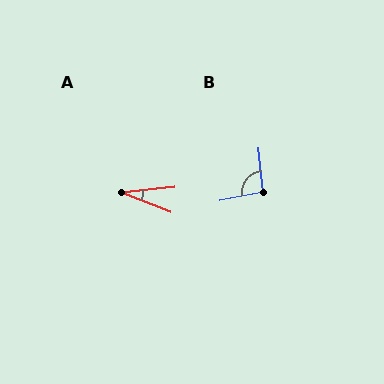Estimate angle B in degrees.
Approximately 95 degrees.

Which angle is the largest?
B, at approximately 95 degrees.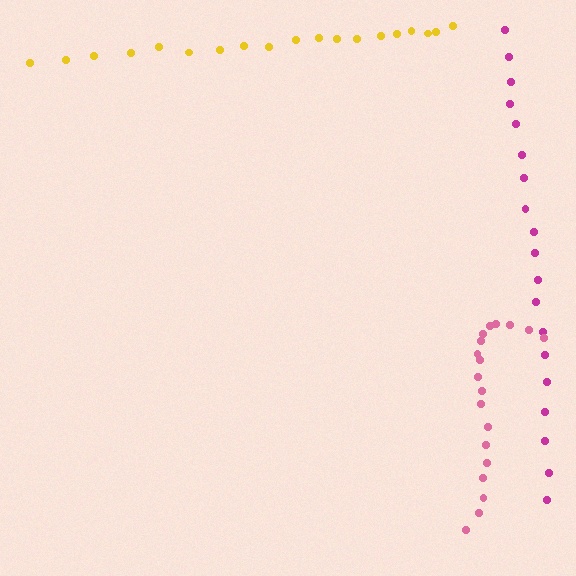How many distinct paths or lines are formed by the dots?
There are 3 distinct paths.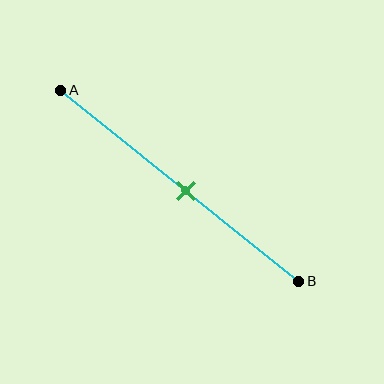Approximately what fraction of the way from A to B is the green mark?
The green mark is approximately 55% of the way from A to B.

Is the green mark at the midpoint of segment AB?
Yes, the mark is approximately at the midpoint.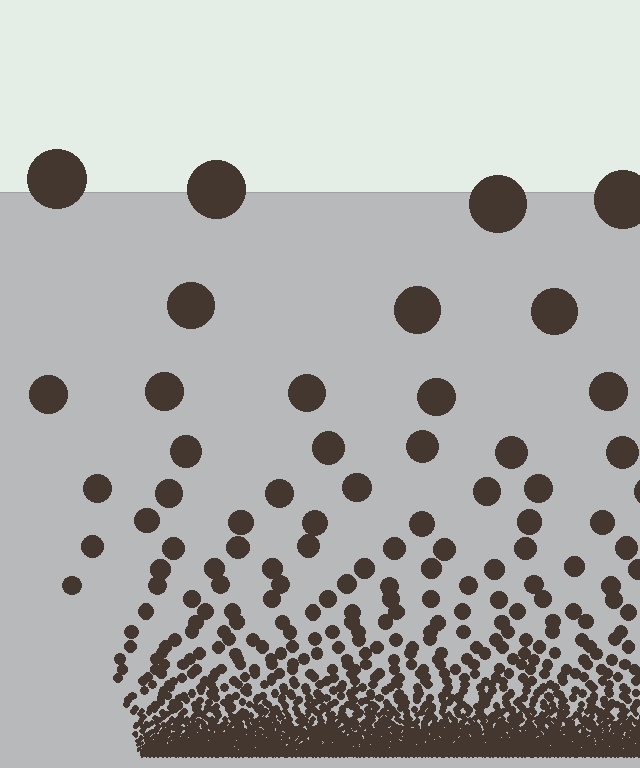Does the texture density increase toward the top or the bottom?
Density increases toward the bottom.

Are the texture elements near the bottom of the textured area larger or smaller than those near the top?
Smaller. The gradient is inverted — elements near the bottom are smaller and denser.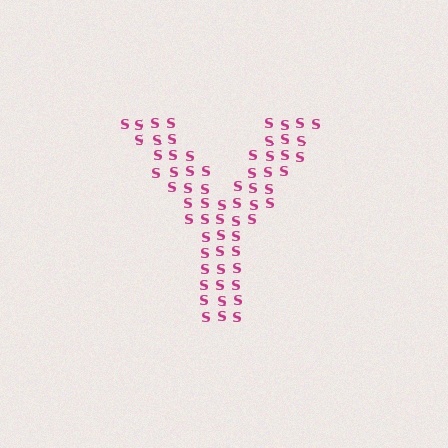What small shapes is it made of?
It is made of small letter S's.